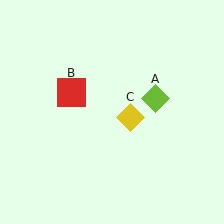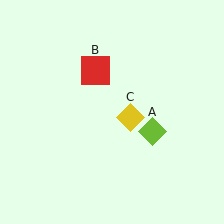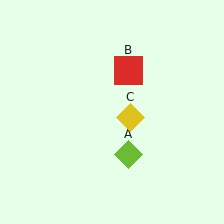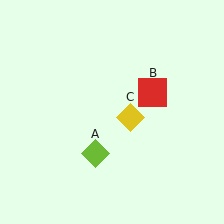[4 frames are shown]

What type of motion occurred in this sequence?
The lime diamond (object A), red square (object B) rotated clockwise around the center of the scene.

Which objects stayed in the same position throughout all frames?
Yellow diamond (object C) remained stationary.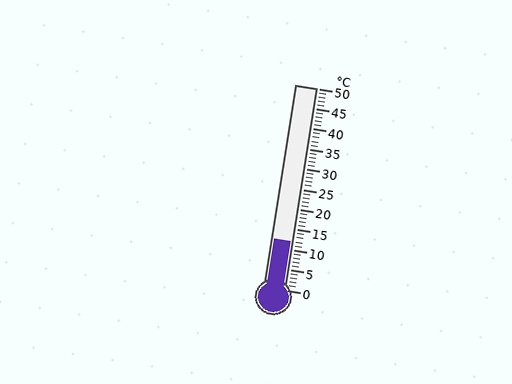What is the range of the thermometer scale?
The thermometer scale ranges from 0°C to 50°C.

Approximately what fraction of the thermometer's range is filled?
The thermometer is filled to approximately 25% of its range.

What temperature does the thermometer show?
The thermometer shows approximately 12°C.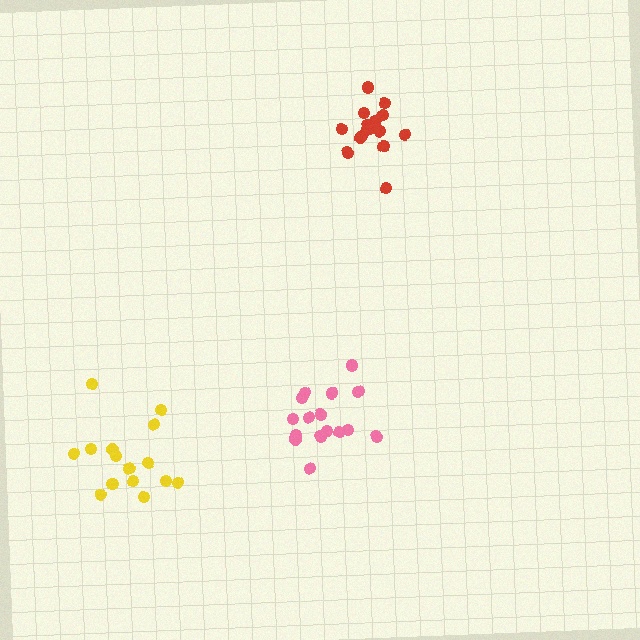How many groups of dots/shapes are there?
There are 3 groups.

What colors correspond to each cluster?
The clusters are colored: yellow, red, pink.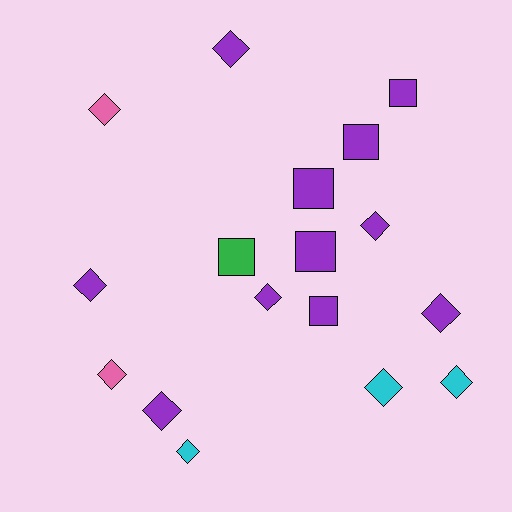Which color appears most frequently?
Purple, with 11 objects.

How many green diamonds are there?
There are no green diamonds.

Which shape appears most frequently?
Diamond, with 11 objects.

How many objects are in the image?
There are 17 objects.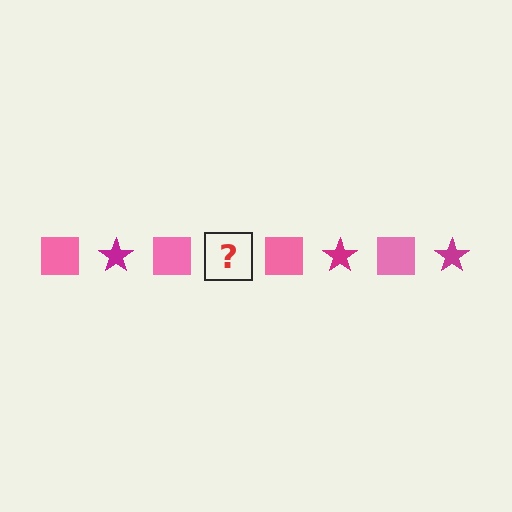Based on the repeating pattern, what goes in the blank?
The blank should be a magenta star.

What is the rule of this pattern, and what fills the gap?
The rule is that the pattern alternates between pink square and magenta star. The gap should be filled with a magenta star.